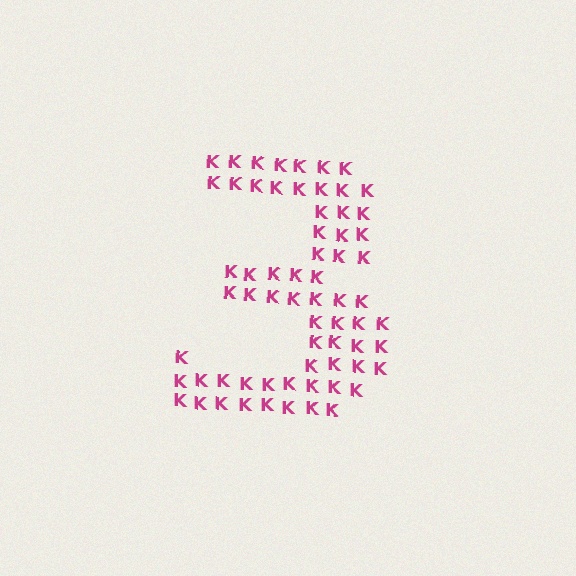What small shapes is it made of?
It is made of small letter K's.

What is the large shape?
The large shape is the digit 3.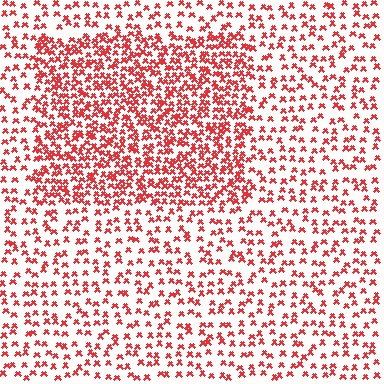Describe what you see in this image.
The image contains small red elements arranged at two different densities. A rectangle-shaped region is visible where the elements are more densely packed than the surrounding area.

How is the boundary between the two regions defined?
The boundary is defined by a change in element density (approximately 2.1x ratio). All elements are the same color, size, and shape.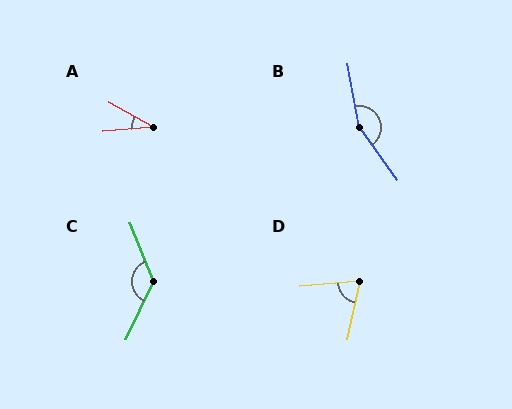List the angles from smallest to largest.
A (34°), D (74°), C (133°), B (155°).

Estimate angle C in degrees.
Approximately 133 degrees.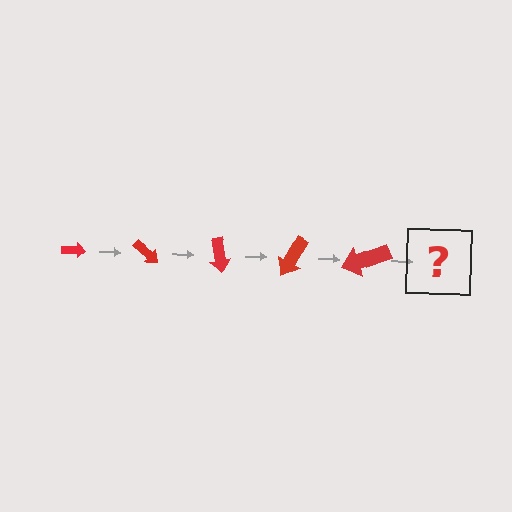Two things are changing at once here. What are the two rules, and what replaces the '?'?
The two rules are that the arrow grows larger each step and it rotates 40 degrees each step. The '?' should be an arrow, larger than the previous one and rotated 200 degrees from the start.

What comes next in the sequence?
The next element should be an arrow, larger than the previous one and rotated 200 degrees from the start.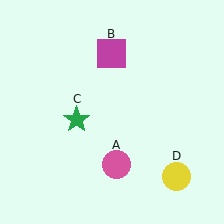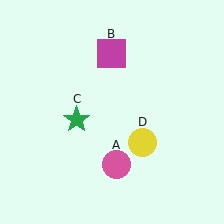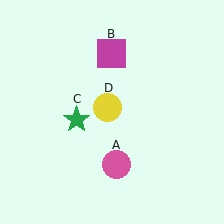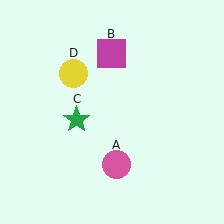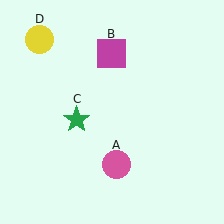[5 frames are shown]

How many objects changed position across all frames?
1 object changed position: yellow circle (object D).